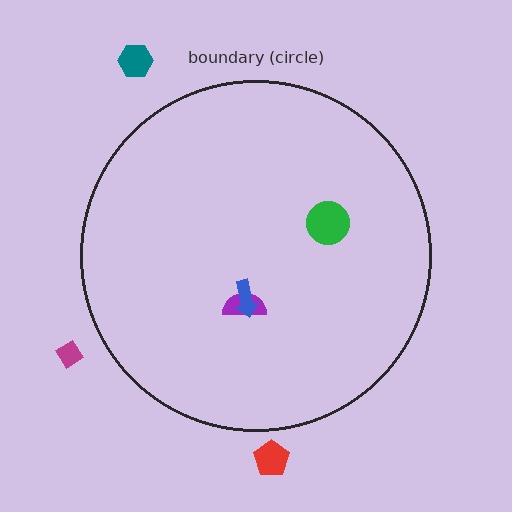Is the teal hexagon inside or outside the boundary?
Outside.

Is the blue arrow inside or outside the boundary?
Inside.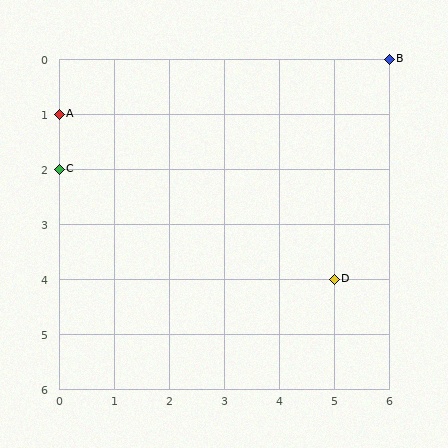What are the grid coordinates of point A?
Point A is at grid coordinates (0, 1).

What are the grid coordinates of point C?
Point C is at grid coordinates (0, 2).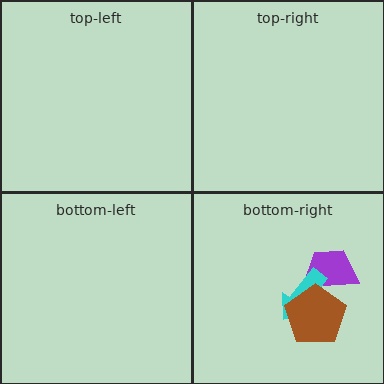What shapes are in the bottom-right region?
The purple trapezoid, the cyan arrow, the brown pentagon.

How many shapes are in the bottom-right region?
3.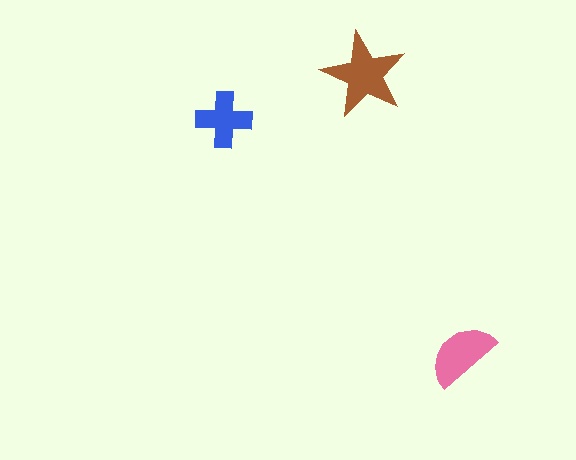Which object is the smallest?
The blue cross.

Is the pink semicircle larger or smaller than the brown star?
Smaller.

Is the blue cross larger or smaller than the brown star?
Smaller.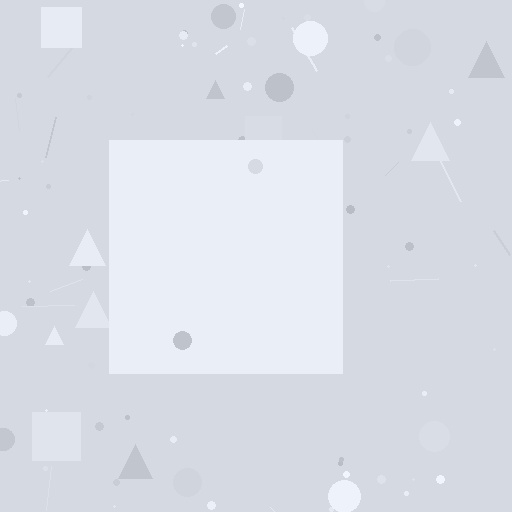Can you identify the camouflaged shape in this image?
The camouflaged shape is a square.